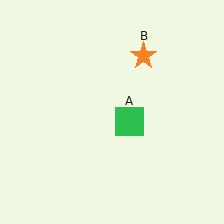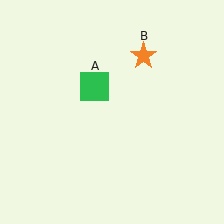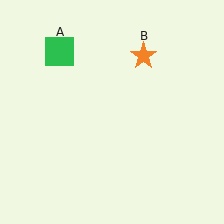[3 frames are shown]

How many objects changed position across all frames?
1 object changed position: green square (object A).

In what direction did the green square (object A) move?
The green square (object A) moved up and to the left.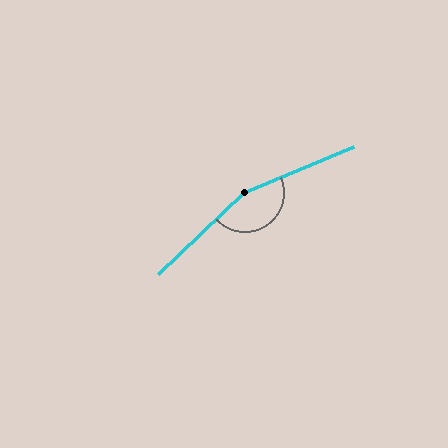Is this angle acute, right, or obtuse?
It is obtuse.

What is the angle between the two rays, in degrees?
Approximately 160 degrees.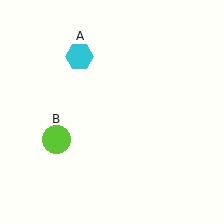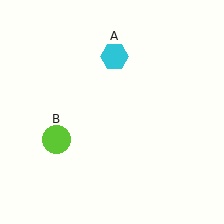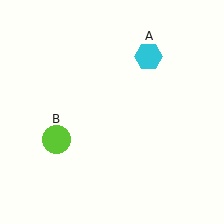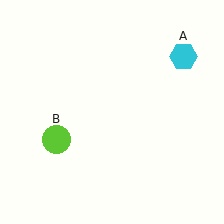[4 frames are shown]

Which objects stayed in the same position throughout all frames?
Lime circle (object B) remained stationary.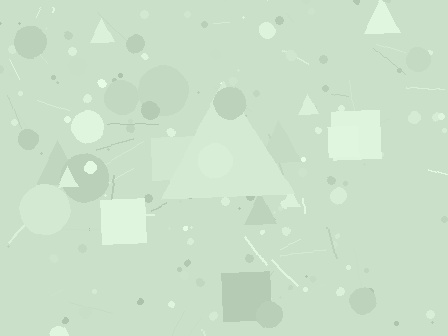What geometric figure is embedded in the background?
A triangle is embedded in the background.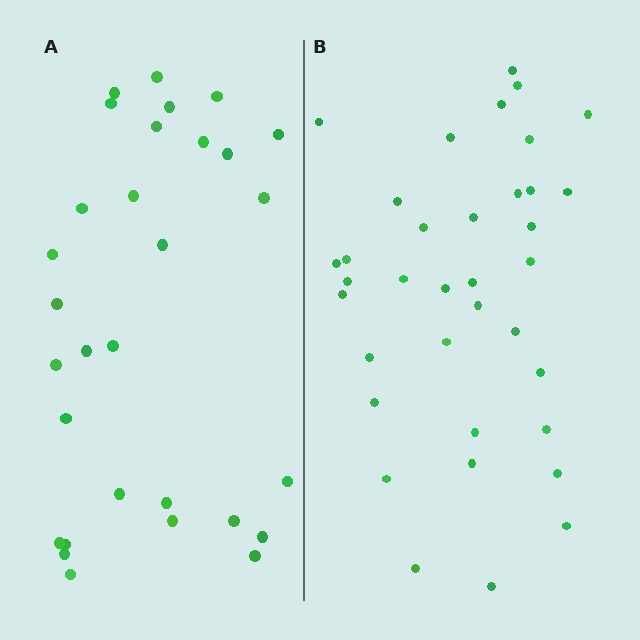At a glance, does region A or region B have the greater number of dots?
Region B (the right region) has more dots.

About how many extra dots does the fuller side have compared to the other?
Region B has about 6 more dots than region A.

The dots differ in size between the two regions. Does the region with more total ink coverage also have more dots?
No. Region A has more total ink coverage because its dots are larger, but region B actually contains more individual dots. Total area can be misleading — the number of items is what matters here.